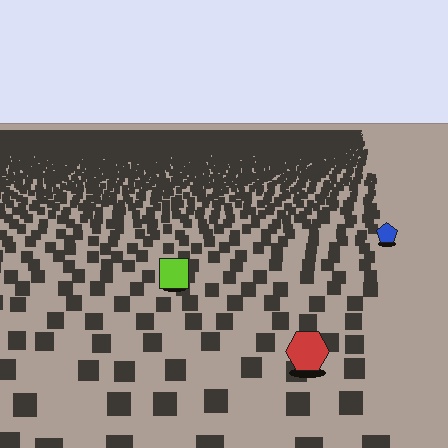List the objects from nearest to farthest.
From nearest to farthest: the red hexagon, the lime square, the blue pentagon.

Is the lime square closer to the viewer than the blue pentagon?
Yes. The lime square is closer — you can tell from the texture gradient: the ground texture is coarser near it.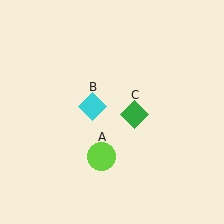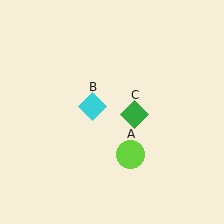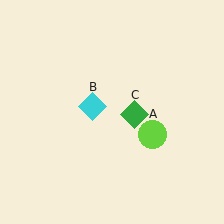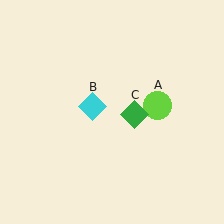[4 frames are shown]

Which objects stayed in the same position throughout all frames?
Cyan diamond (object B) and green diamond (object C) remained stationary.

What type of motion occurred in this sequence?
The lime circle (object A) rotated counterclockwise around the center of the scene.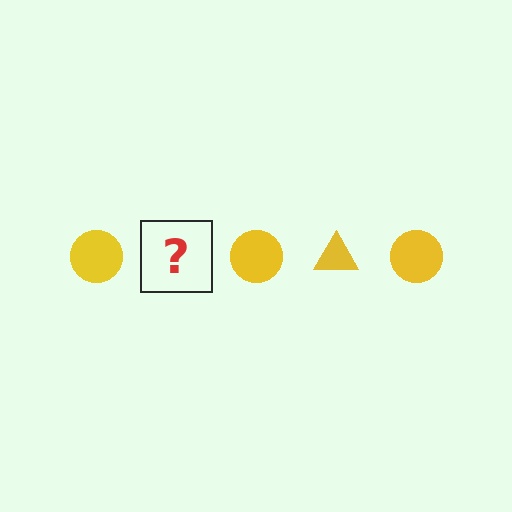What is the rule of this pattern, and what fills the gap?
The rule is that the pattern cycles through circle, triangle shapes in yellow. The gap should be filled with a yellow triangle.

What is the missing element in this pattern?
The missing element is a yellow triangle.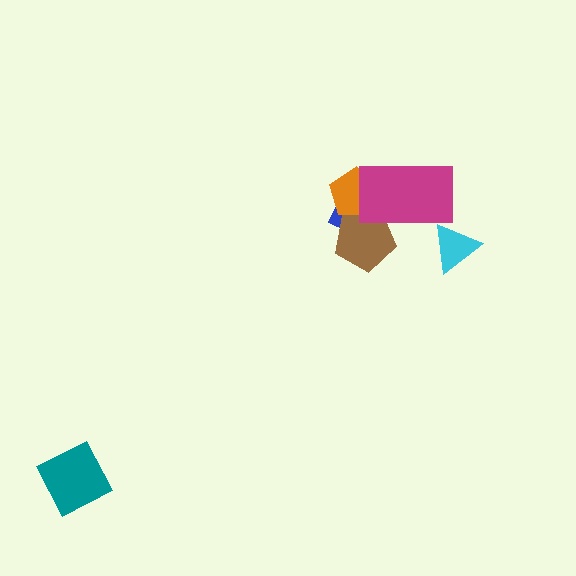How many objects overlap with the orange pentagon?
3 objects overlap with the orange pentagon.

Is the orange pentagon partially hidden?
Yes, it is partially covered by another shape.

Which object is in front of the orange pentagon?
The magenta rectangle is in front of the orange pentagon.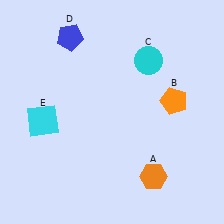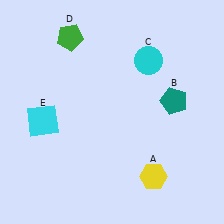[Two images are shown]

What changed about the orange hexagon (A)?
In Image 1, A is orange. In Image 2, it changed to yellow.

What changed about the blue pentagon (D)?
In Image 1, D is blue. In Image 2, it changed to green.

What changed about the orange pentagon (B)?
In Image 1, B is orange. In Image 2, it changed to teal.